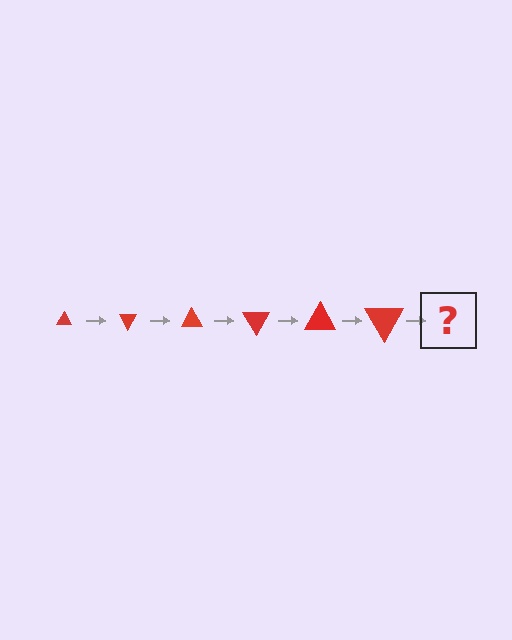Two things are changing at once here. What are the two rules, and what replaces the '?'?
The two rules are that the triangle grows larger each step and it rotates 60 degrees each step. The '?' should be a triangle, larger than the previous one and rotated 360 degrees from the start.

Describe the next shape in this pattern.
It should be a triangle, larger than the previous one and rotated 360 degrees from the start.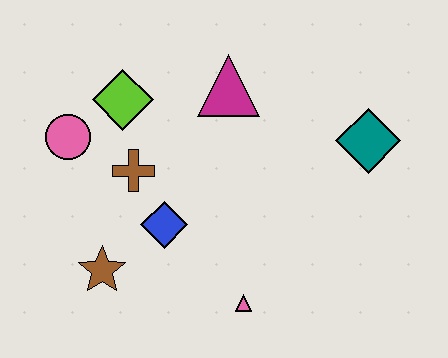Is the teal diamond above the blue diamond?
Yes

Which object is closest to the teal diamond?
The magenta triangle is closest to the teal diamond.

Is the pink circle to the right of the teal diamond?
No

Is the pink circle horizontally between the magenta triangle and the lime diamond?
No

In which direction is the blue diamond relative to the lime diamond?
The blue diamond is below the lime diamond.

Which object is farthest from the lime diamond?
The teal diamond is farthest from the lime diamond.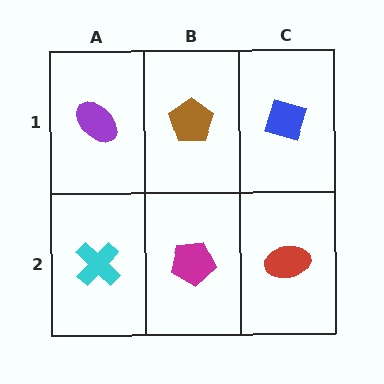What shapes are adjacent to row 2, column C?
A blue diamond (row 1, column C), a magenta pentagon (row 2, column B).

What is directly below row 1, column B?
A magenta pentagon.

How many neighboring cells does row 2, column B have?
3.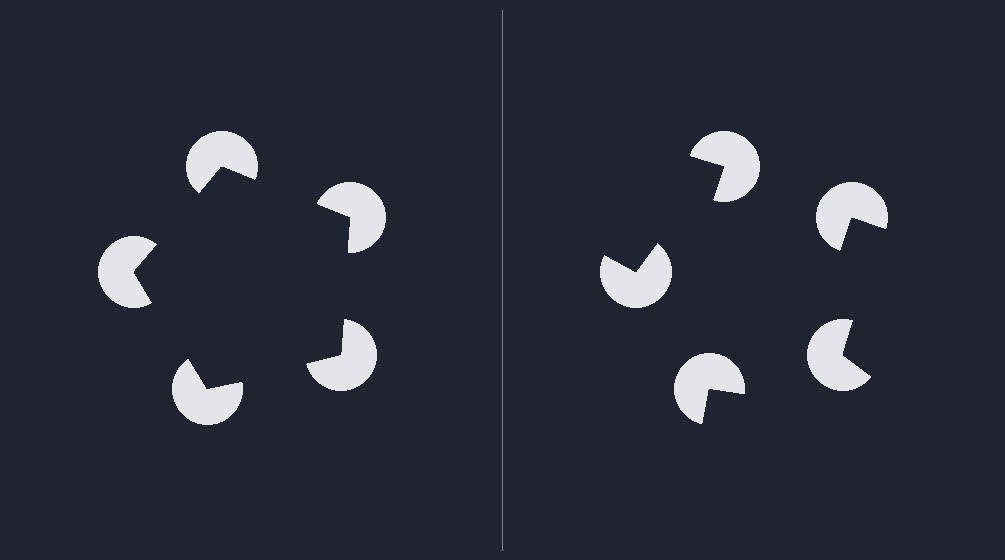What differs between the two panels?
The pac-man discs are positioned identically on both sides; only the wedge orientations differ. On the left they align to a pentagon; on the right they are misaligned.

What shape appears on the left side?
An illusory pentagon.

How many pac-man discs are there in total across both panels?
10 — 5 on each side.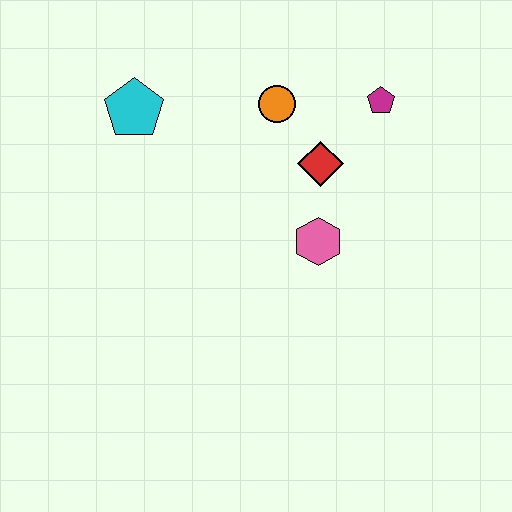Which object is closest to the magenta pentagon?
The red diamond is closest to the magenta pentagon.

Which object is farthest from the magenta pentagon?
The cyan pentagon is farthest from the magenta pentagon.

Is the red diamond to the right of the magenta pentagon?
No